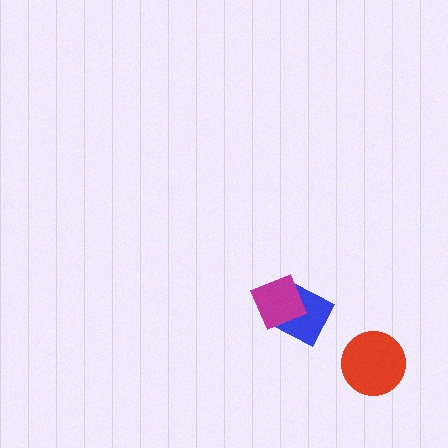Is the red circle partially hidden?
No, no other shape covers it.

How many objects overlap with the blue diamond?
1 object overlaps with the blue diamond.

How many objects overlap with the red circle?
0 objects overlap with the red circle.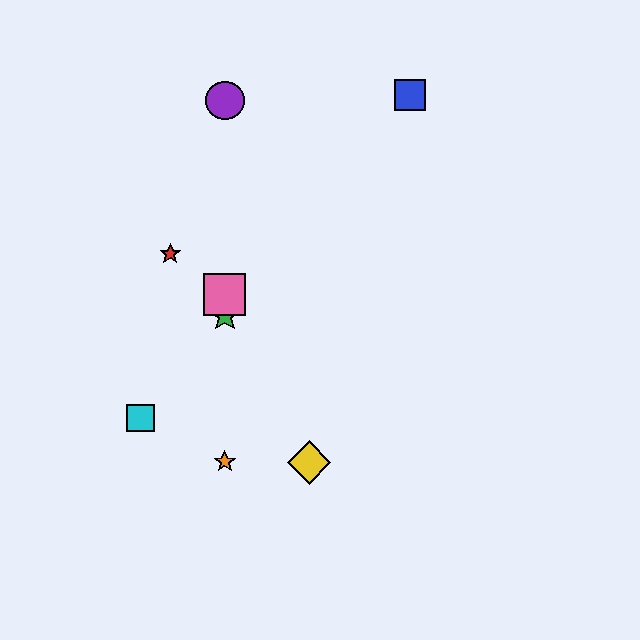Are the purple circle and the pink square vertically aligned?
Yes, both are at x≈225.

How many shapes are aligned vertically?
4 shapes (the green star, the purple circle, the orange star, the pink square) are aligned vertically.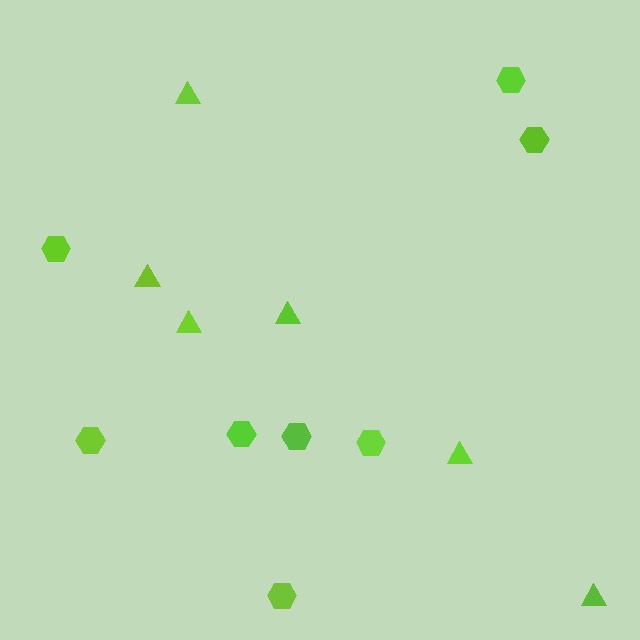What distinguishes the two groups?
There are 2 groups: one group of triangles (6) and one group of hexagons (8).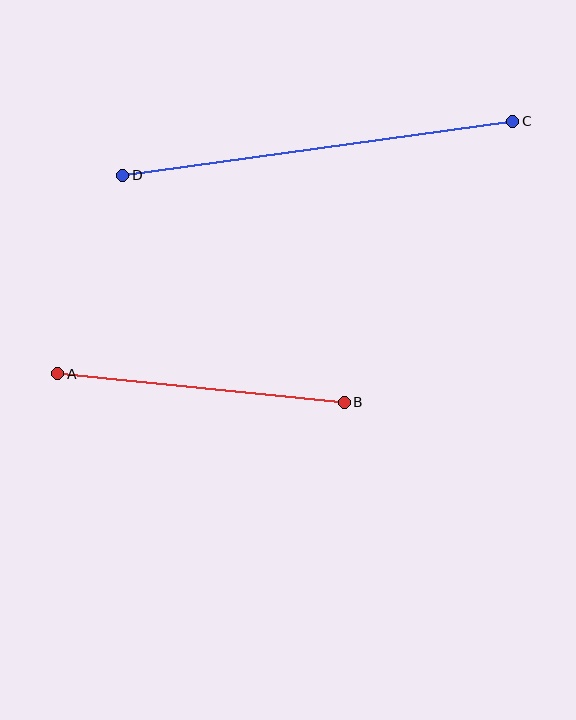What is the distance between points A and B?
The distance is approximately 288 pixels.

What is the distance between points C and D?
The distance is approximately 394 pixels.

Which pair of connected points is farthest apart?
Points C and D are farthest apart.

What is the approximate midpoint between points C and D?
The midpoint is at approximately (318, 148) pixels.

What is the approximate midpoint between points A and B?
The midpoint is at approximately (201, 388) pixels.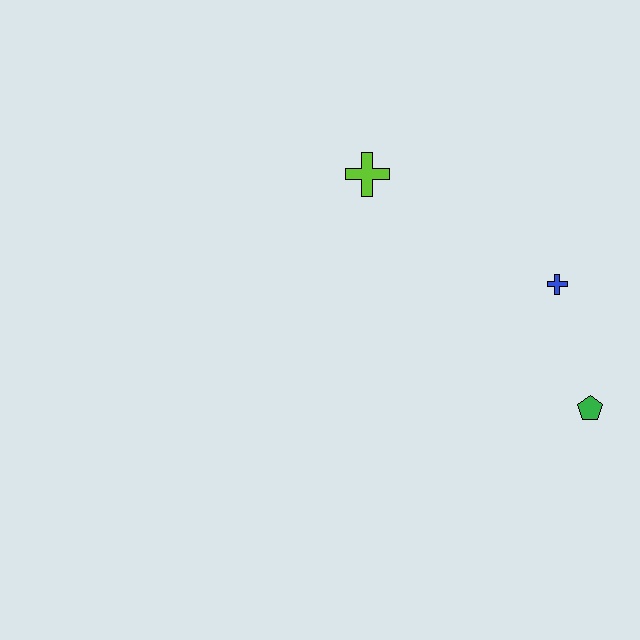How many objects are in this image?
There are 3 objects.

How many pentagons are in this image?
There is 1 pentagon.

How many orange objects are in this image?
There are no orange objects.